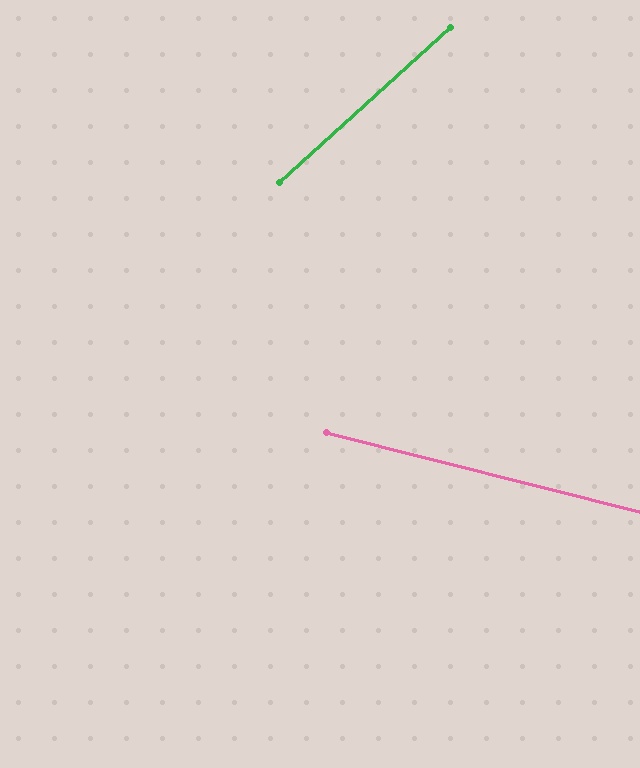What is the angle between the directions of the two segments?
Approximately 56 degrees.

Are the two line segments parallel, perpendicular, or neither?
Neither parallel nor perpendicular — they differ by about 56°.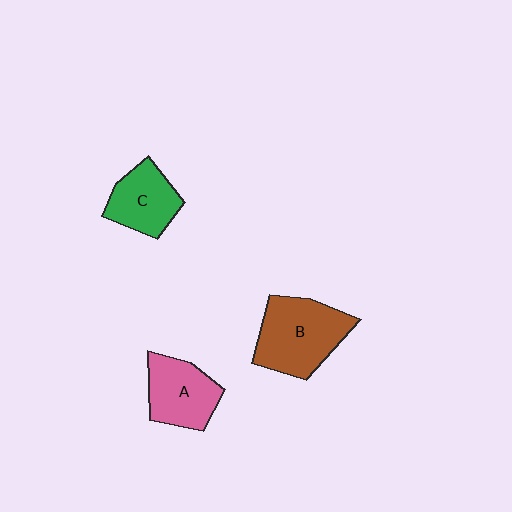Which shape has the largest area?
Shape B (brown).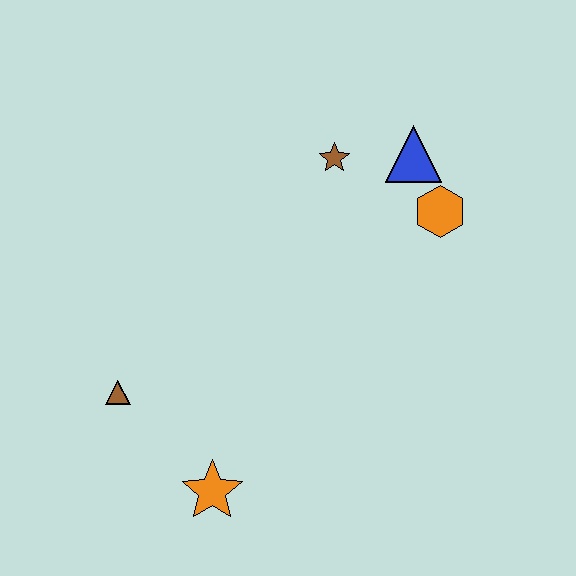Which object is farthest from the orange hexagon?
The brown triangle is farthest from the orange hexagon.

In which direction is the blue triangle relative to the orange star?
The blue triangle is above the orange star.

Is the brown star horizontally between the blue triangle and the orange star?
Yes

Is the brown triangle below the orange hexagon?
Yes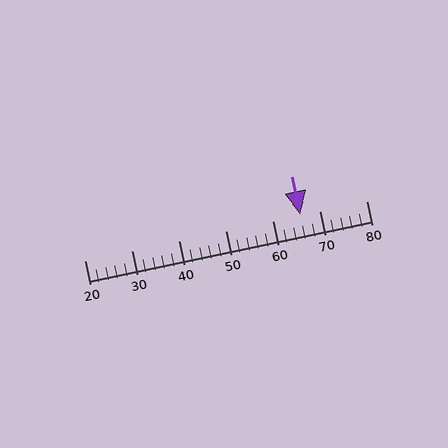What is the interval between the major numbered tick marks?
The major tick marks are spaced 10 units apart.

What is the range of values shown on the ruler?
The ruler shows values from 20 to 80.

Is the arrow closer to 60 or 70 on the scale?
The arrow is closer to 70.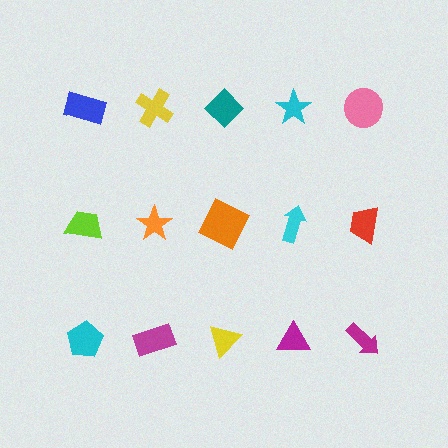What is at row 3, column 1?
A cyan pentagon.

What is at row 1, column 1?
A blue rectangle.